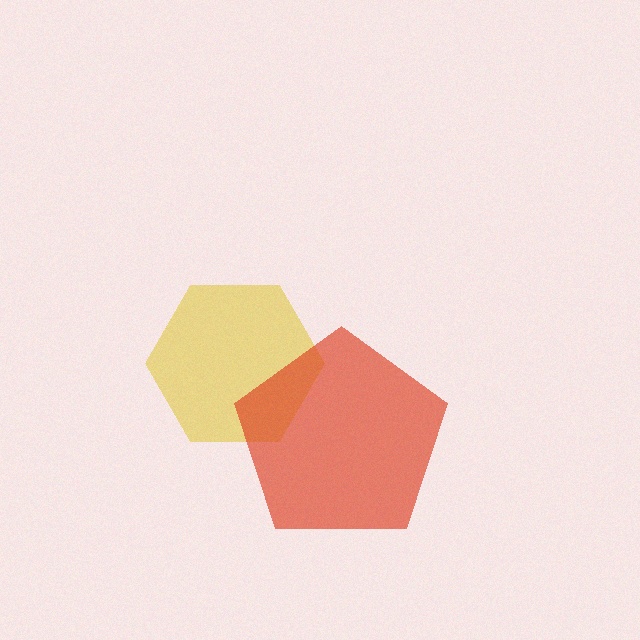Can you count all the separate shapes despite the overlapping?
Yes, there are 2 separate shapes.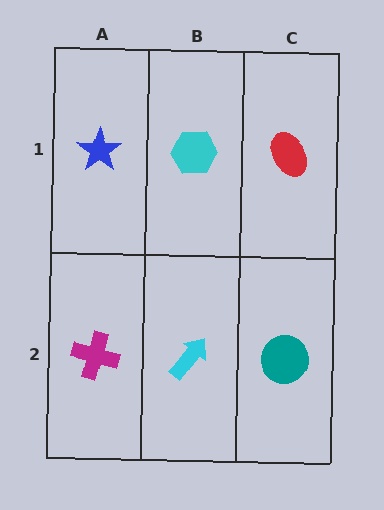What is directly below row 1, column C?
A teal circle.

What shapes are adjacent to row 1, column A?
A magenta cross (row 2, column A), a cyan hexagon (row 1, column B).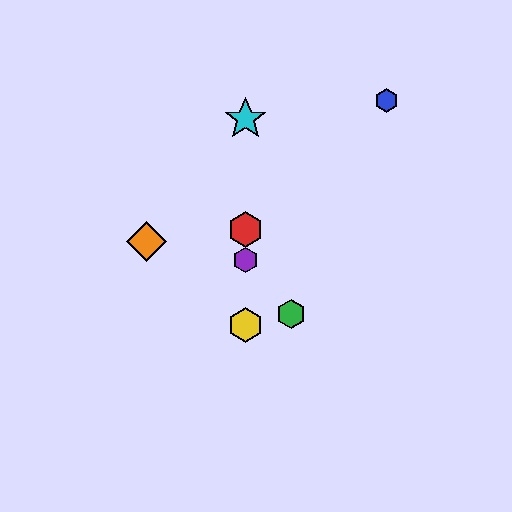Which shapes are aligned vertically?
The red hexagon, the yellow hexagon, the purple hexagon, the cyan star are aligned vertically.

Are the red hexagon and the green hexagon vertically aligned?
No, the red hexagon is at x≈246 and the green hexagon is at x≈291.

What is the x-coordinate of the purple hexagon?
The purple hexagon is at x≈246.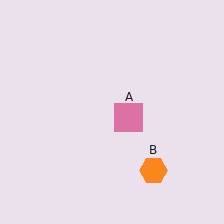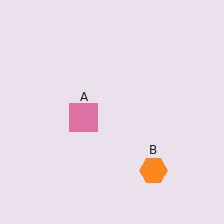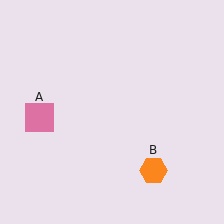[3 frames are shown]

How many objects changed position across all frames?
1 object changed position: pink square (object A).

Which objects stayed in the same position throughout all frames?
Orange hexagon (object B) remained stationary.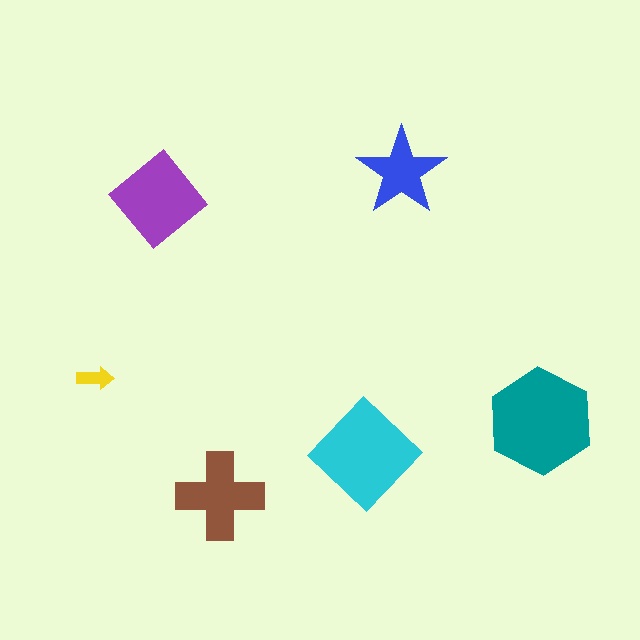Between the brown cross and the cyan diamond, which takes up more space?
The cyan diamond.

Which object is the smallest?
The yellow arrow.